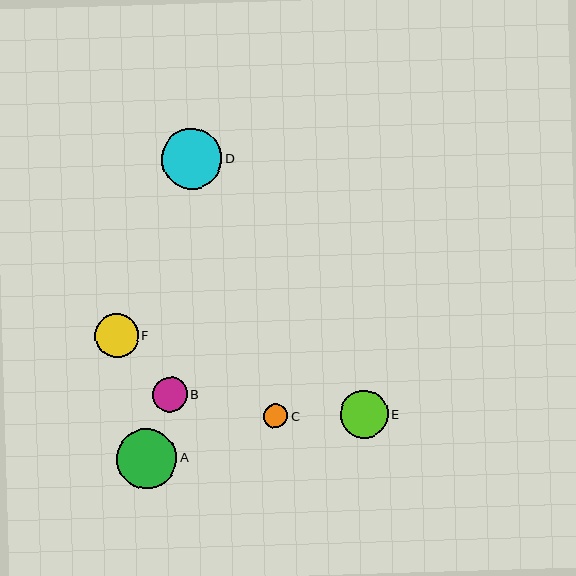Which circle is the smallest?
Circle C is the smallest with a size of approximately 24 pixels.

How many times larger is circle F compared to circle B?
Circle F is approximately 1.2 times the size of circle B.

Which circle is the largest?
Circle D is the largest with a size of approximately 60 pixels.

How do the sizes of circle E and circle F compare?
Circle E and circle F are approximately the same size.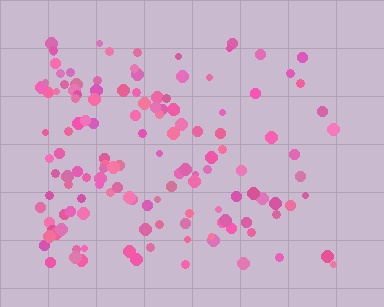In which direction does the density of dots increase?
From right to left, with the left side densest.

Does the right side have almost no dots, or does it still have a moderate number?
Still a moderate number, just noticeably fewer than the left.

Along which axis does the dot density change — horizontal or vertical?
Horizontal.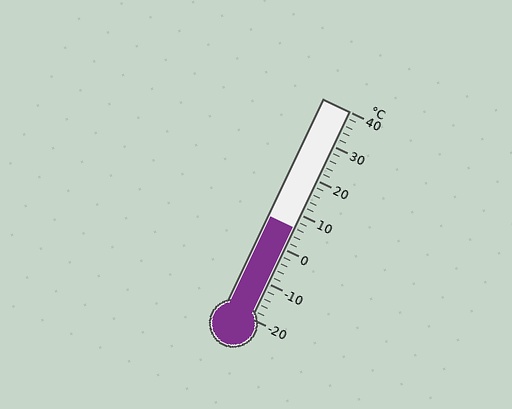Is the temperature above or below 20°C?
The temperature is below 20°C.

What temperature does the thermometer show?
The thermometer shows approximately 6°C.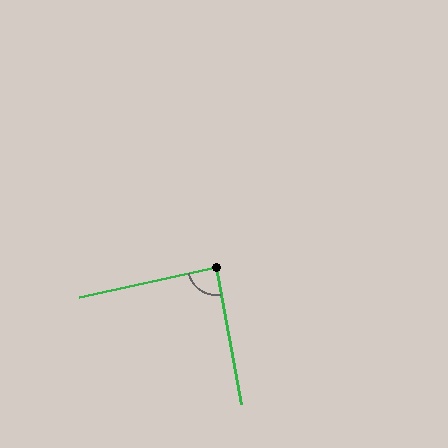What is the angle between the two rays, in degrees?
Approximately 88 degrees.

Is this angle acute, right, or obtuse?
It is approximately a right angle.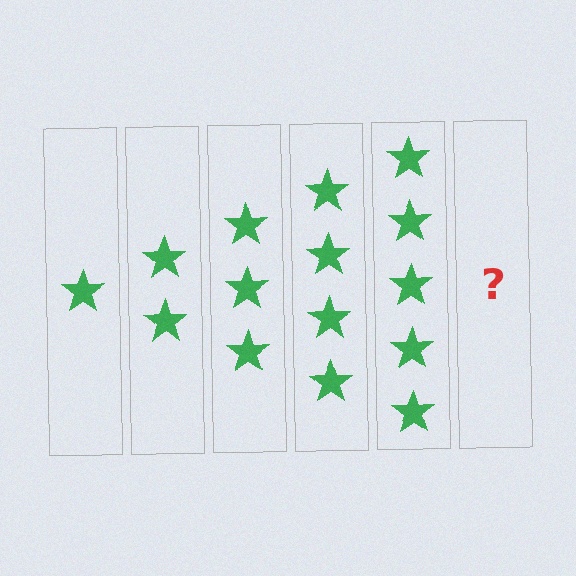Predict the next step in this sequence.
The next step is 6 stars.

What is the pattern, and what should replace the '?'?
The pattern is that each step adds one more star. The '?' should be 6 stars.